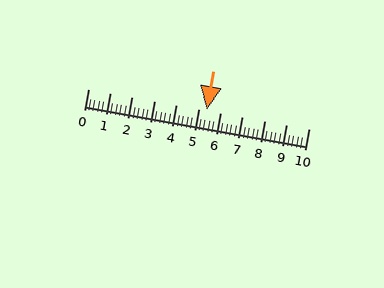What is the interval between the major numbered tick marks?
The major tick marks are spaced 1 units apart.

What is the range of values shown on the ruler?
The ruler shows values from 0 to 10.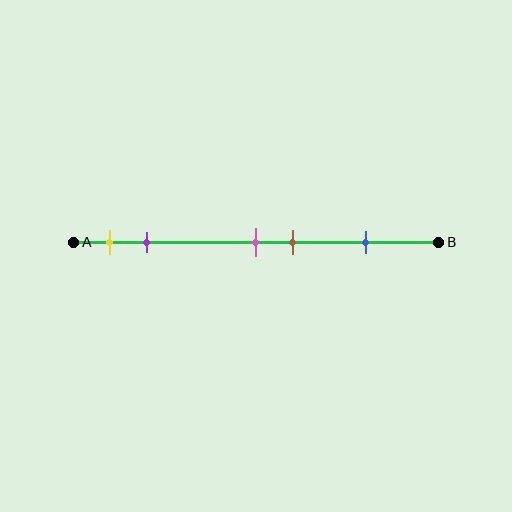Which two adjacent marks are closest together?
The pink and brown marks are the closest adjacent pair.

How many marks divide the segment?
There are 5 marks dividing the segment.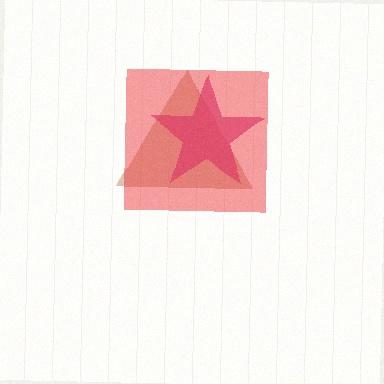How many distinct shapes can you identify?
There are 3 distinct shapes: a brown triangle, a magenta star, a red square.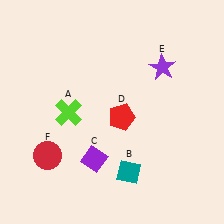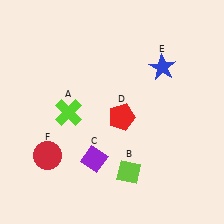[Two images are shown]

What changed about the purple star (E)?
In Image 1, E is purple. In Image 2, it changed to blue.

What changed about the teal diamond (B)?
In Image 1, B is teal. In Image 2, it changed to lime.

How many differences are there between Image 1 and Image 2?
There are 2 differences between the two images.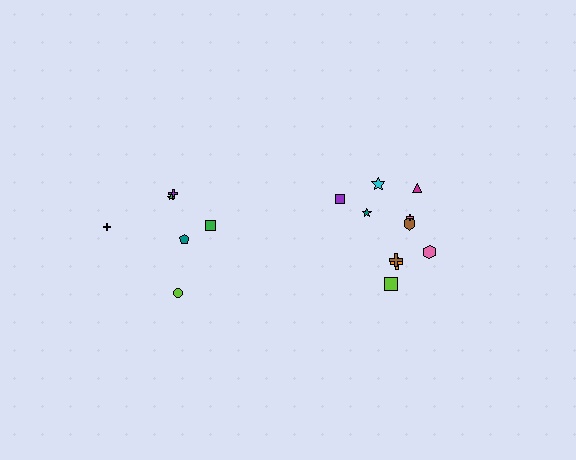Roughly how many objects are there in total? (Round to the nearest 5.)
Roughly 15 objects in total.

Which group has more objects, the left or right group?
The right group.